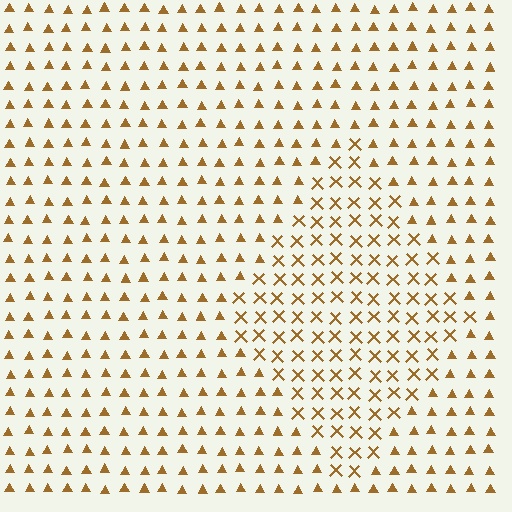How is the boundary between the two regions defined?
The boundary is defined by a change in element shape: X marks inside vs. triangles outside. All elements share the same color and spacing.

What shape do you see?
I see a diamond.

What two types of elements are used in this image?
The image uses X marks inside the diamond region and triangles outside it.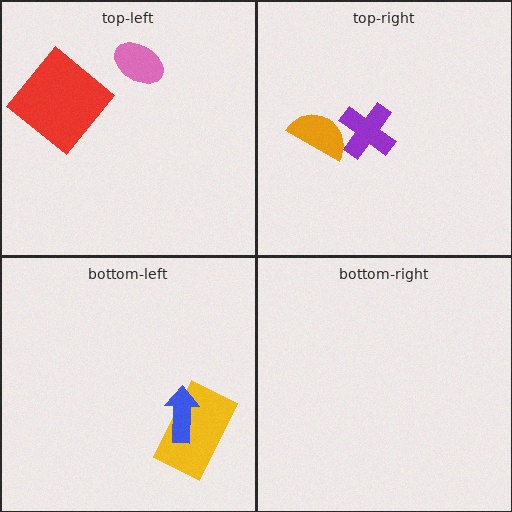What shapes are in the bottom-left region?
The yellow rectangle, the blue arrow.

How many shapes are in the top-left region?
2.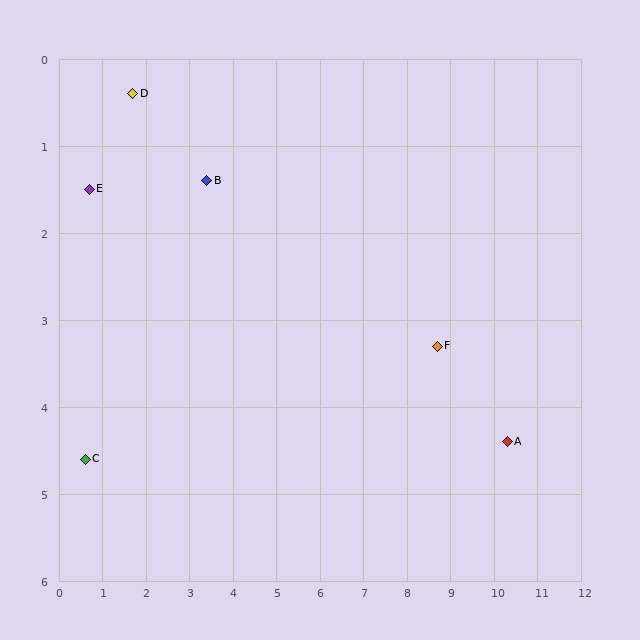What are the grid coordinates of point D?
Point D is at approximately (1.7, 0.4).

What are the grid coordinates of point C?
Point C is at approximately (0.6, 4.6).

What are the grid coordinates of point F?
Point F is at approximately (8.7, 3.3).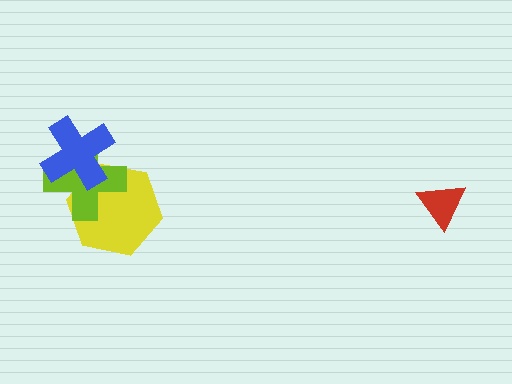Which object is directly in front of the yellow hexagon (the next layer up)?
The lime cross is directly in front of the yellow hexagon.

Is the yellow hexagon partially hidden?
Yes, it is partially covered by another shape.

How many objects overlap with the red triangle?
0 objects overlap with the red triangle.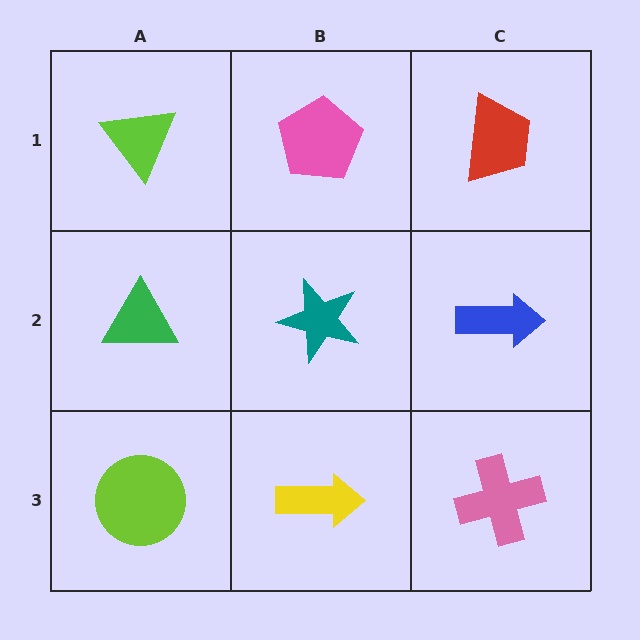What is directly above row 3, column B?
A teal star.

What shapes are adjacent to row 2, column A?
A lime triangle (row 1, column A), a lime circle (row 3, column A), a teal star (row 2, column B).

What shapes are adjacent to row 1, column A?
A green triangle (row 2, column A), a pink pentagon (row 1, column B).